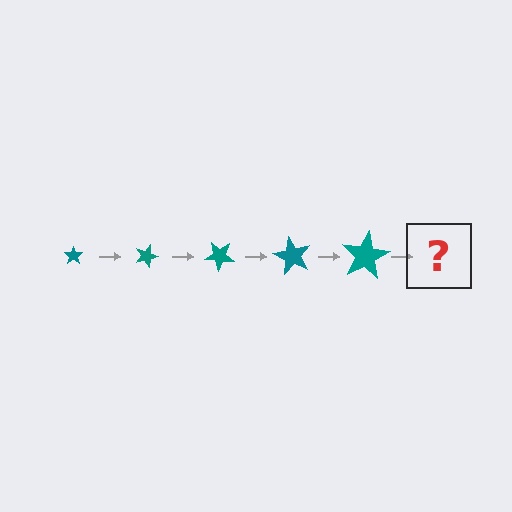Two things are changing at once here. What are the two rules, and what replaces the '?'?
The two rules are that the star grows larger each step and it rotates 20 degrees each step. The '?' should be a star, larger than the previous one and rotated 100 degrees from the start.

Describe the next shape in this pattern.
It should be a star, larger than the previous one and rotated 100 degrees from the start.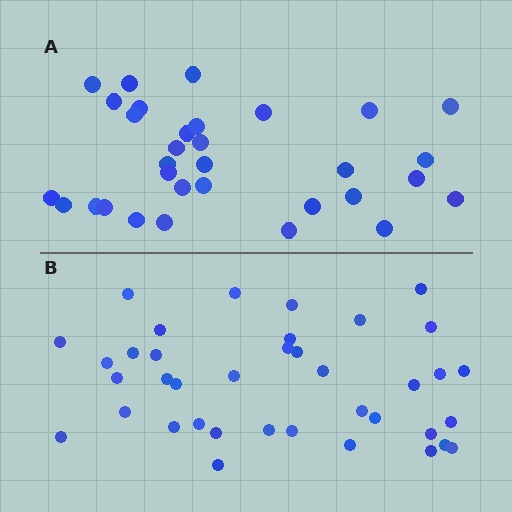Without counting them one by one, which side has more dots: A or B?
Region B (the bottom region) has more dots.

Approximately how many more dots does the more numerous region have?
Region B has about 6 more dots than region A.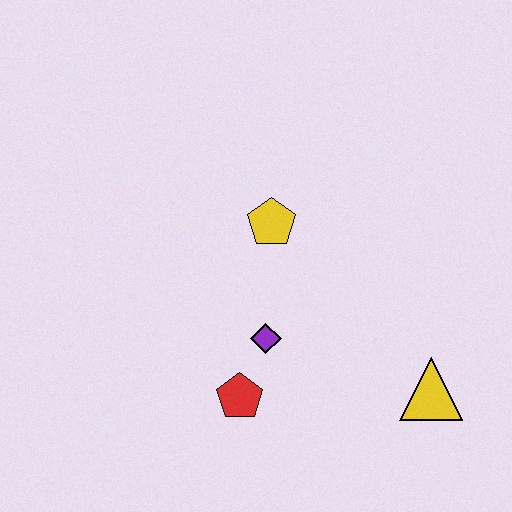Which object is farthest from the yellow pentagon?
The yellow triangle is farthest from the yellow pentagon.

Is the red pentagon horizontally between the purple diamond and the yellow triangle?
No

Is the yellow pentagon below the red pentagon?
No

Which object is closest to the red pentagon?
The purple diamond is closest to the red pentagon.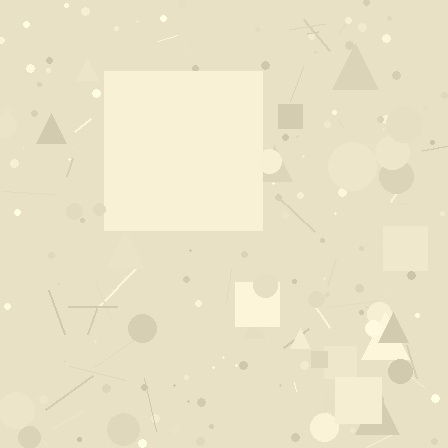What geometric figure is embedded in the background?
A square is embedded in the background.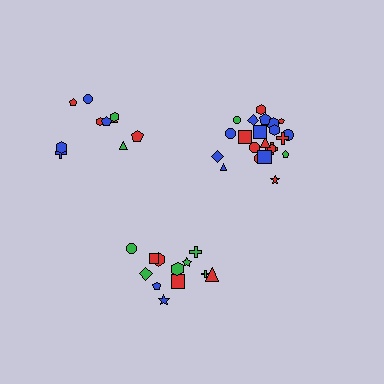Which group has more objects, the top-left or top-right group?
The top-right group.